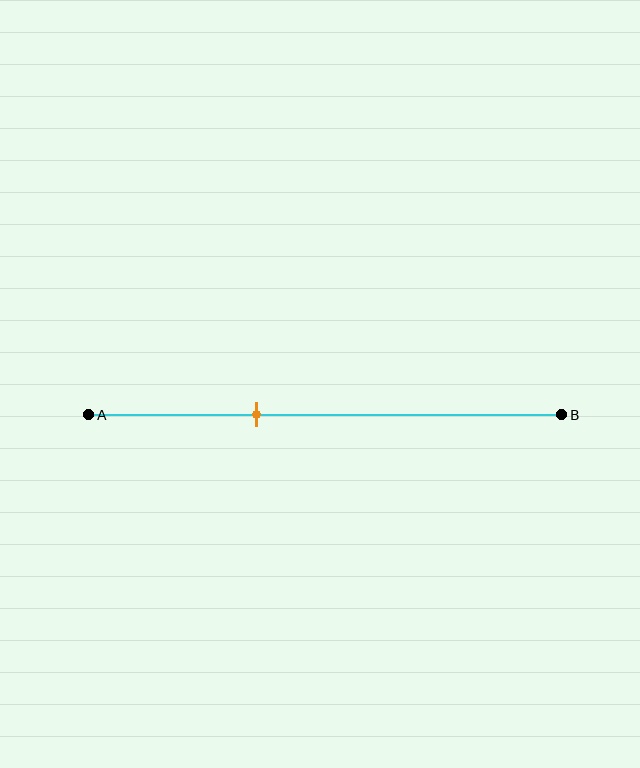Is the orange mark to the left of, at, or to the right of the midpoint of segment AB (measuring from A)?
The orange mark is to the left of the midpoint of segment AB.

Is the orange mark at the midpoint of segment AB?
No, the mark is at about 35% from A, not at the 50% midpoint.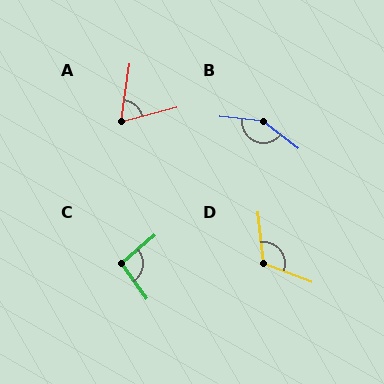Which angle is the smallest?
A, at approximately 66 degrees.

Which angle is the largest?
B, at approximately 150 degrees.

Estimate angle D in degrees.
Approximately 117 degrees.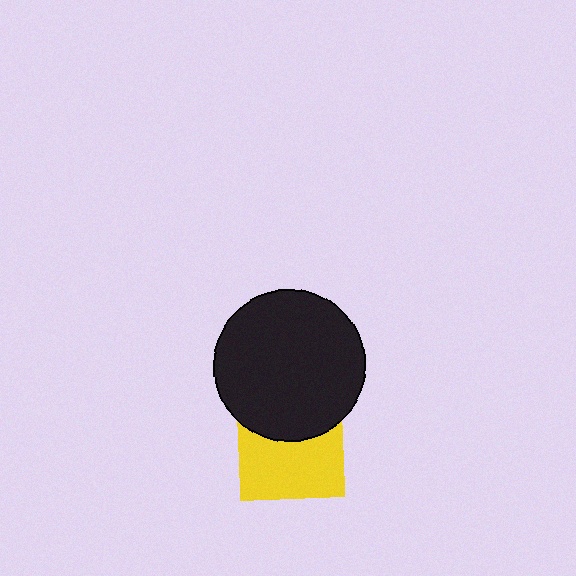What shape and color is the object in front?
The object in front is a black circle.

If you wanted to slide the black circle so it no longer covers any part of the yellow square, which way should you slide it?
Slide it up — that is the most direct way to separate the two shapes.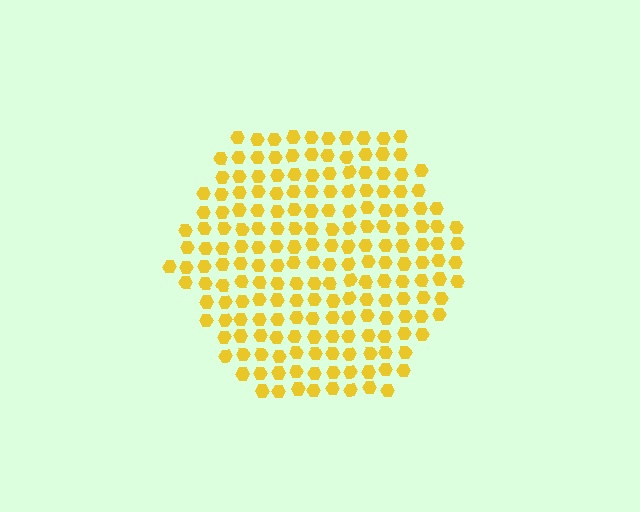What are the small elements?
The small elements are hexagons.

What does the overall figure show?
The overall figure shows a hexagon.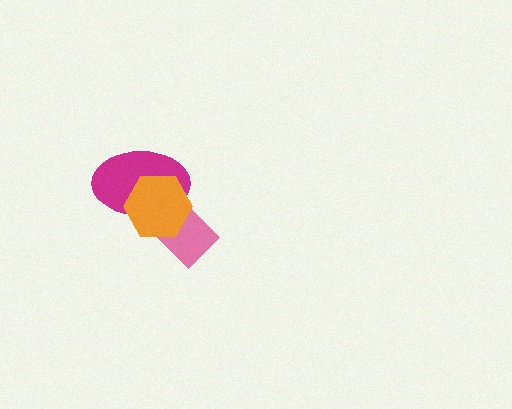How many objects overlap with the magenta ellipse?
2 objects overlap with the magenta ellipse.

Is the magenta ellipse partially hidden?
Yes, it is partially covered by another shape.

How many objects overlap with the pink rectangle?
2 objects overlap with the pink rectangle.